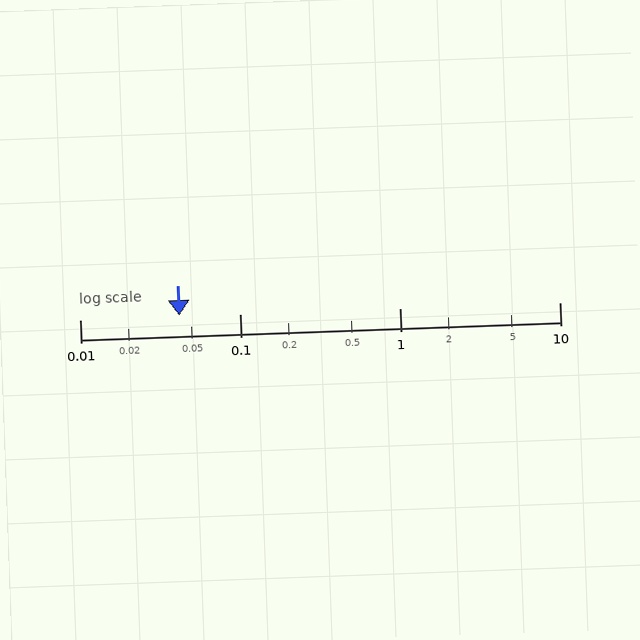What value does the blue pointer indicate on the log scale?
The pointer indicates approximately 0.042.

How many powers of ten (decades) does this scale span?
The scale spans 3 decades, from 0.01 to 10.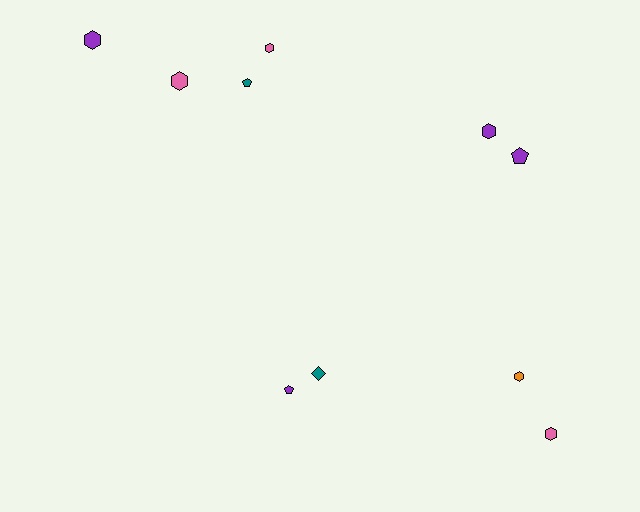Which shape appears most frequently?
Hexagon, with 6 objects.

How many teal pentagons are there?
There is 1 teal pentagon.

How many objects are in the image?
There are 10 objects.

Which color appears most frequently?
Purple, with 4 objects.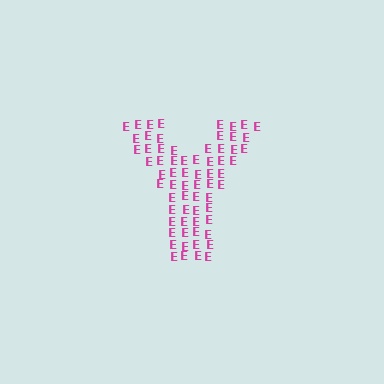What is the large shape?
The large shape is the letter Y.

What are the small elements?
The small elements are letter E's.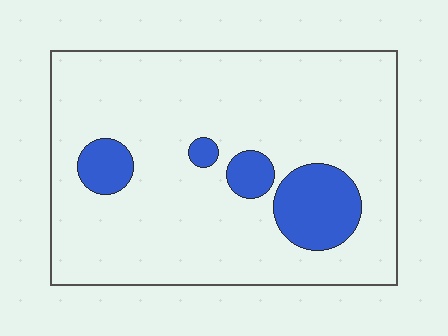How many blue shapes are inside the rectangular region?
4.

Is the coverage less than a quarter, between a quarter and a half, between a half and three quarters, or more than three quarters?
Less than a quarter.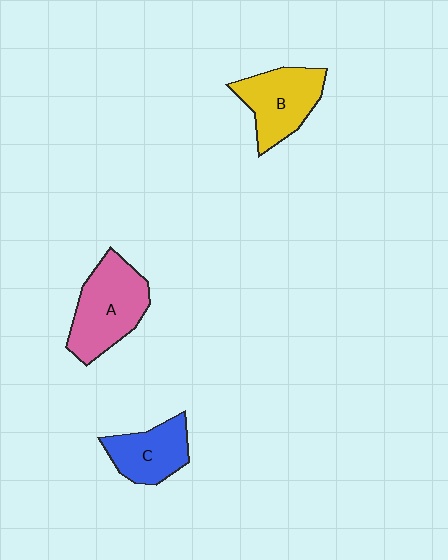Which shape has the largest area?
Shape A (pink).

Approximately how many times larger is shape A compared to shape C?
Approximately 1.4 times.